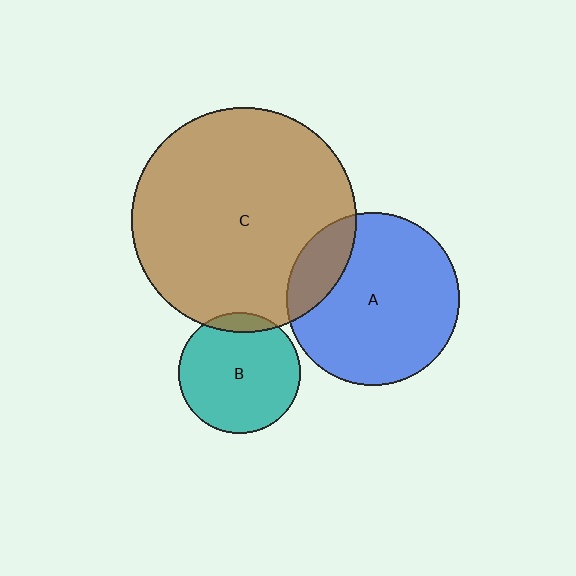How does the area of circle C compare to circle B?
Approximately 3.4 times.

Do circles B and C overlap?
Yes.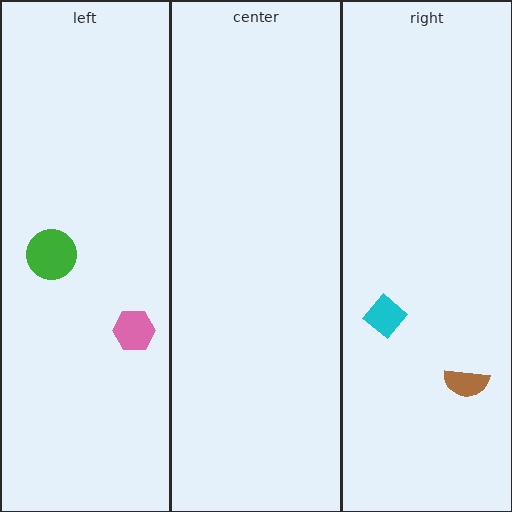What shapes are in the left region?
The green circle, the pink hexagon.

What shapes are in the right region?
The cyan diamond, the brown semicircle.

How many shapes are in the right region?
2.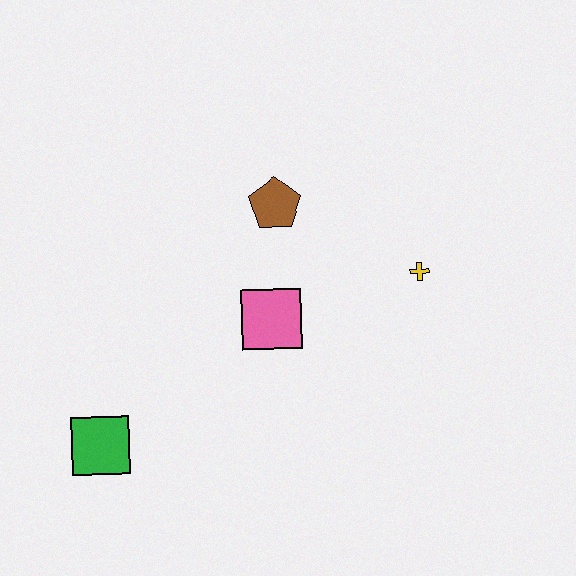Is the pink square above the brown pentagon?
No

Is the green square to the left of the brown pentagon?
Yes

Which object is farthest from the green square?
The yellow cross is farthest from the green square.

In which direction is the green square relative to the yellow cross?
The green square is to the left of the yellow cross.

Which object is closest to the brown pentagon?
The pink square is closest to the brown pentagon.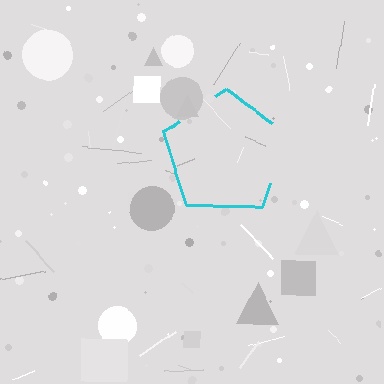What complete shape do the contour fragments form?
The contour fragments form a pentagon.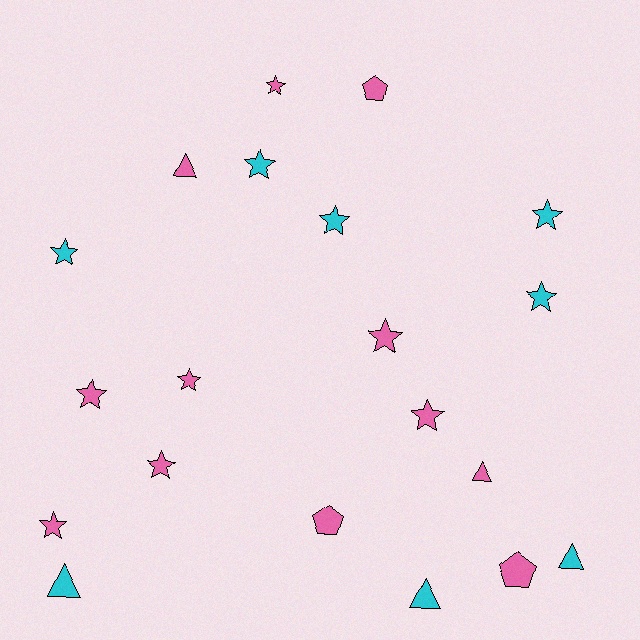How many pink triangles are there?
There are 2 pink triangles.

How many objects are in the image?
There are 20 objects.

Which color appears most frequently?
Pink, with 12 objects.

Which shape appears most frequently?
Star, with 12 objects.